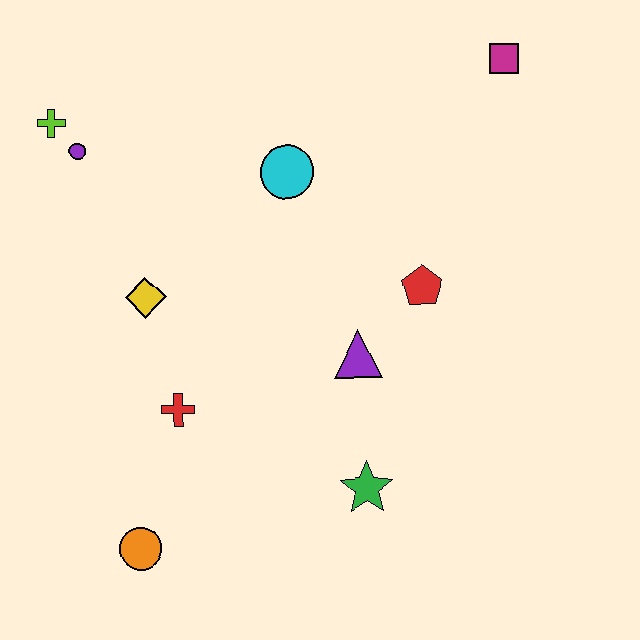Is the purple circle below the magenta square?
Yes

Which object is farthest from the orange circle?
The magenta square is farthest from the orange circle.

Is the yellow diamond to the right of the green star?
No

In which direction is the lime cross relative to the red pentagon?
The lime cross is to the left of the red pentagon.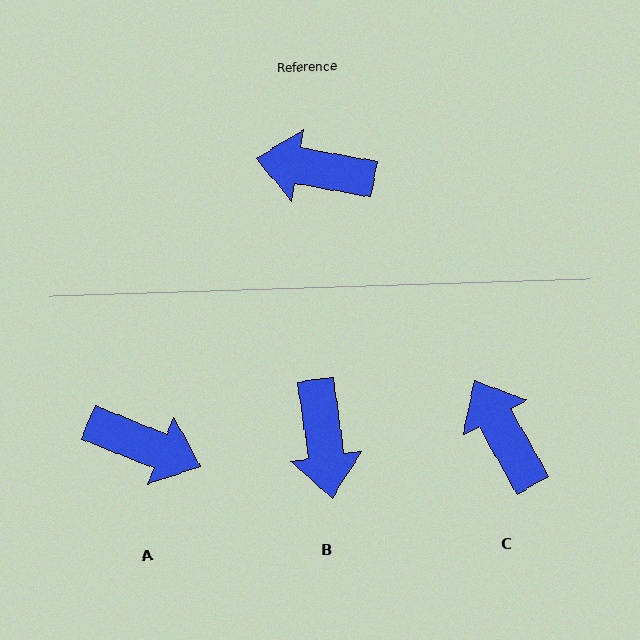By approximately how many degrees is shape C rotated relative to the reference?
Approximately 51 degrees clockwise.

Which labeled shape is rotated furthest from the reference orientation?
A, about 168 degrees away.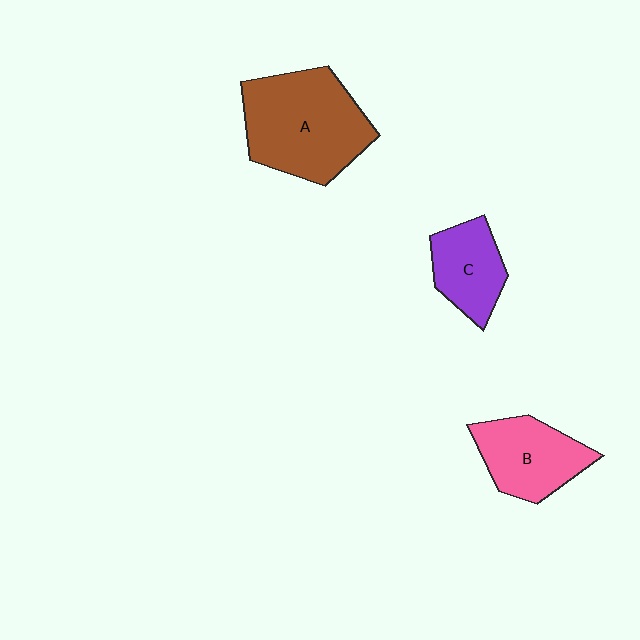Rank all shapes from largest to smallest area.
From largest to smallest: A (brown), B (pink), C (purple).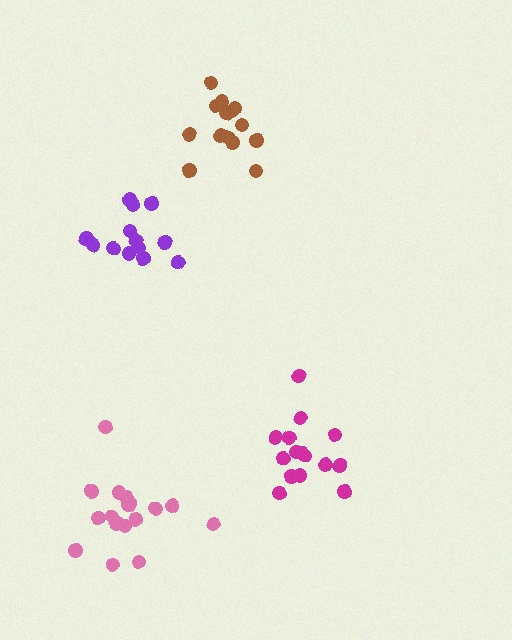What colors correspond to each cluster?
The clusters are colored: pink, brown, magenta, purple.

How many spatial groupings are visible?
There are 4 spatial groupings.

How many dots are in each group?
Group 1: 18 dots, Group 2: 14 dots, Group 3: 15 dots, Group 4: 13 dots (60 total).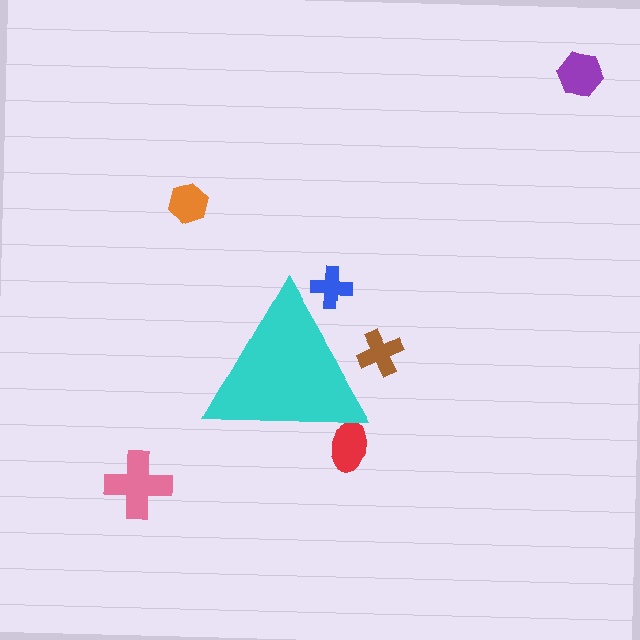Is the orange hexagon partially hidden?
No, the orange hexagon is fully visible.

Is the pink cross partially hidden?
No, the pink cross is fully visible.